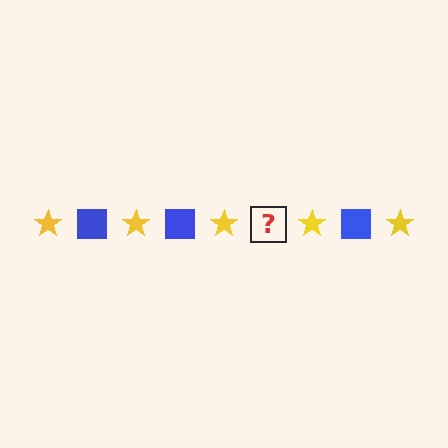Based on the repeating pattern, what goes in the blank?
The blank should be a blue square.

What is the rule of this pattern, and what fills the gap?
The rule is that the pattern alternates between yellow star and blue square. The gap should be filled with a blue square.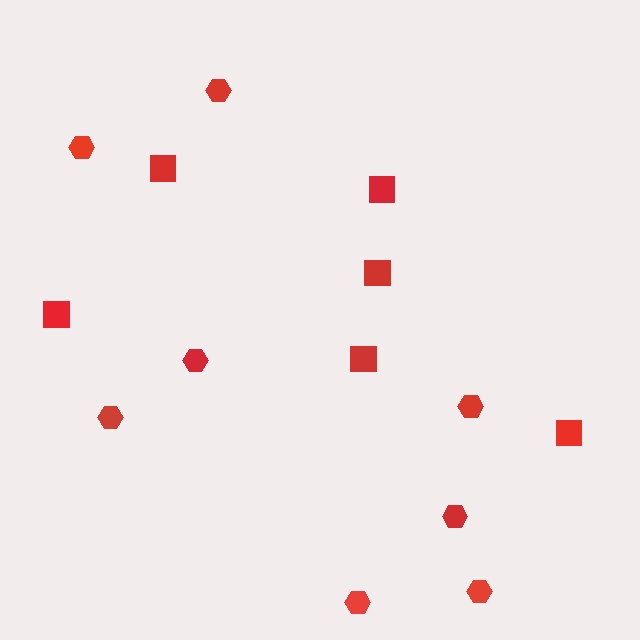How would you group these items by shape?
There are 2 groups: one group of squares (6) and one group of hexagons (8).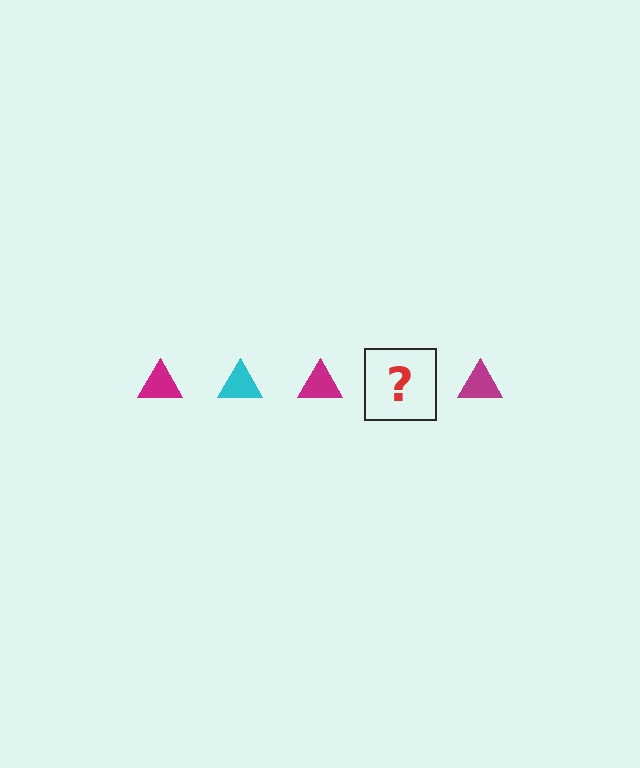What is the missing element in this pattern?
The missing element is a cyan triangle.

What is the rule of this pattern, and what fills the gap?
The rule is that the pattern cycles through magenta, cyan triangles. The gap should be filled with a cyan triangle.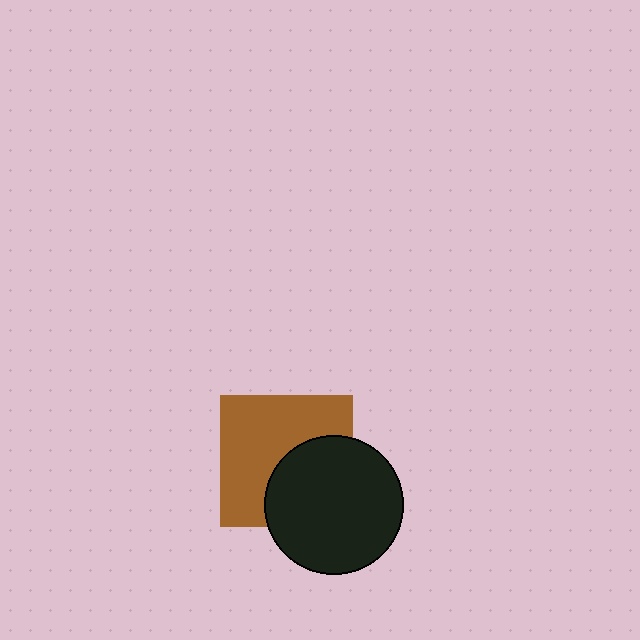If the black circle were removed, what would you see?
You would see the complete brown square.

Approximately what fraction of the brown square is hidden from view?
Roughly 41% of the brown square is hidden behind the black circle.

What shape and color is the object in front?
The object in front is a black circle.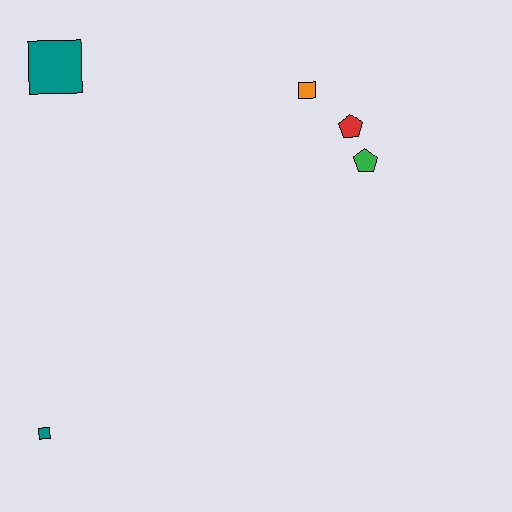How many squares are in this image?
There are 3 squares.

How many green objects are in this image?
There is 1 green object.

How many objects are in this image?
There are 5 objects.